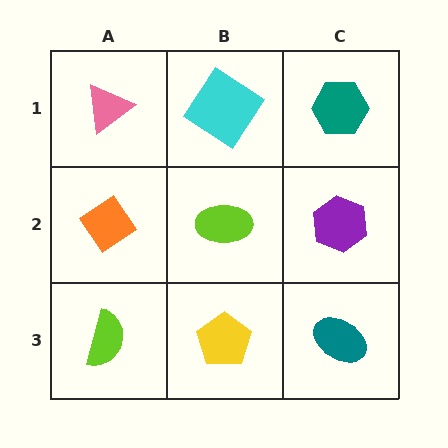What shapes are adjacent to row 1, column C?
A purple hexagon (row 2, column C), a cyan diamond (row 1, column B).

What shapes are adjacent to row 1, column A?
An orange diamond (row 2, column A), a cyan diamond (row 1, column B).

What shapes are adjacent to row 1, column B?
A lime ellipse (row 2, column B), a pink triangle (row 1, column A), a teal hexagon (row 1, column C).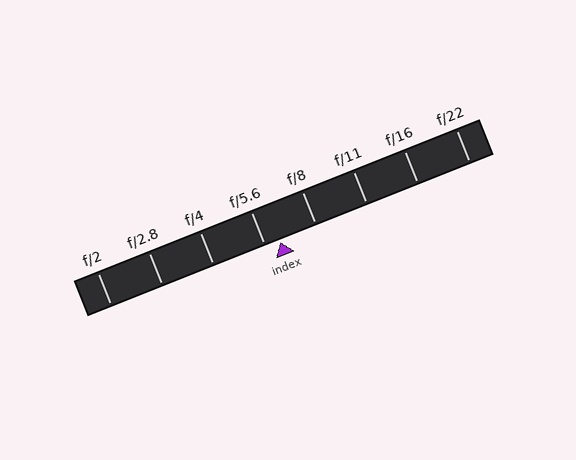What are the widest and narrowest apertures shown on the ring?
The widest aperture shown is f/2 and the narrowest is f/22.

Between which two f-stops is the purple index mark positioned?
The index mark is between f/5.6 and f/8.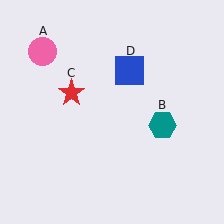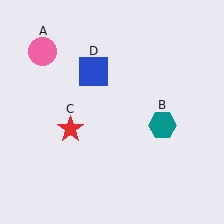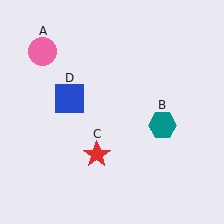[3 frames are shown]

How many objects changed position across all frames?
2 objects changed position: red star (object C), blue square (object D).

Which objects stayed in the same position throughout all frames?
Pink circle (object A) and teal hexagon (object B) remained stationary.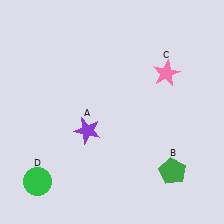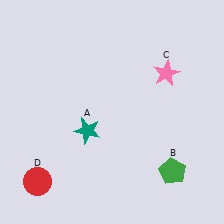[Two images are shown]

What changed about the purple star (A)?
In Image 1, A is purple. In Image 2, it changed to teal.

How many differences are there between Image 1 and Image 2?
There are 2 differences between the two images.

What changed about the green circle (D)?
In Image 1, D is green. In Image 2, it changed to red.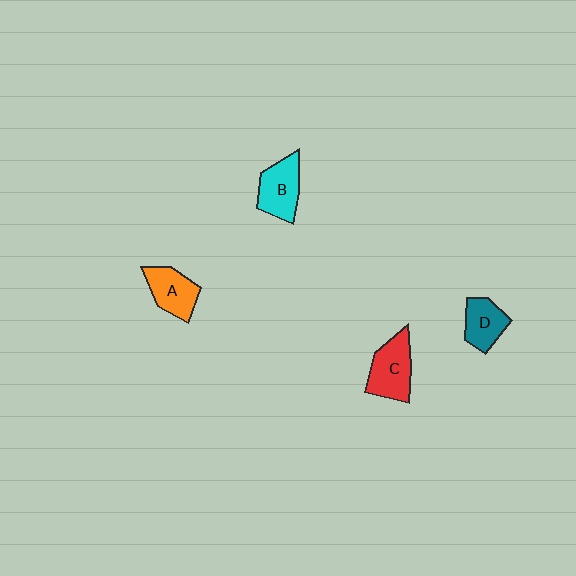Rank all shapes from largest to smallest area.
From largest to smallest: C (red), B (cyan), A (orange), D (teal).